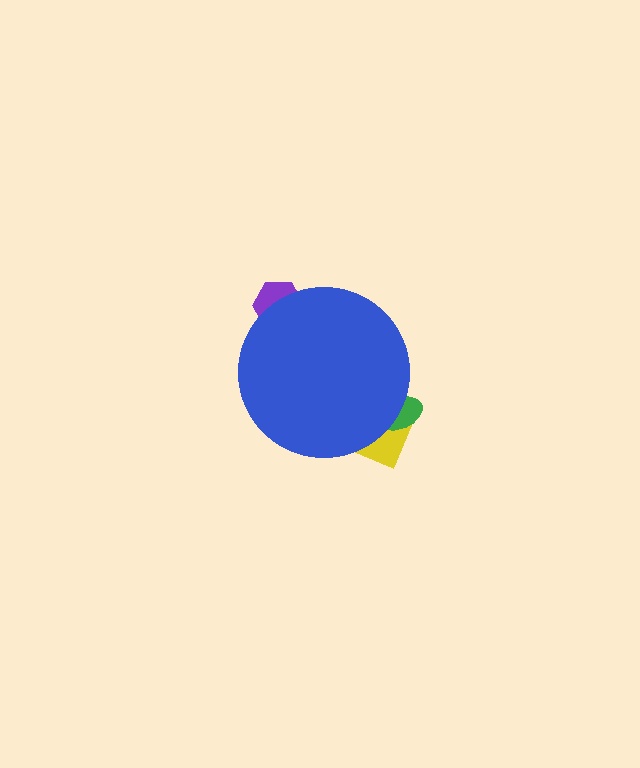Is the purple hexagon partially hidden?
Yes, the purple hexagon is partially hidden behind the blue circle.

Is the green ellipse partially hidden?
Yes, the green ellipse is partially hidden behind the blue circle.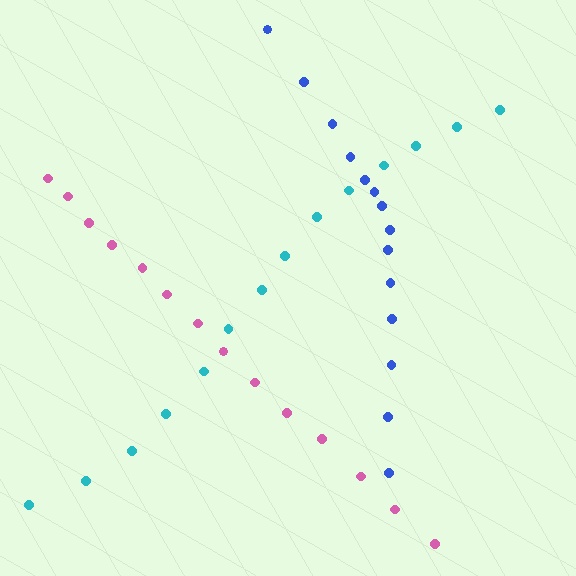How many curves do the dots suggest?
There are 3 distinct paths.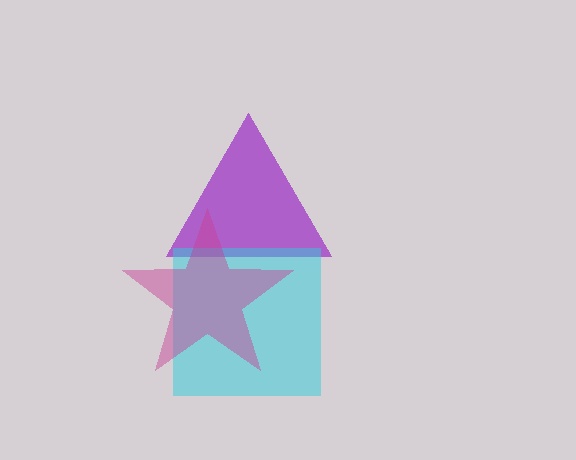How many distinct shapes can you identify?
There are 3 distinct shapes: a purple triangle, a cyan square, a magenta star.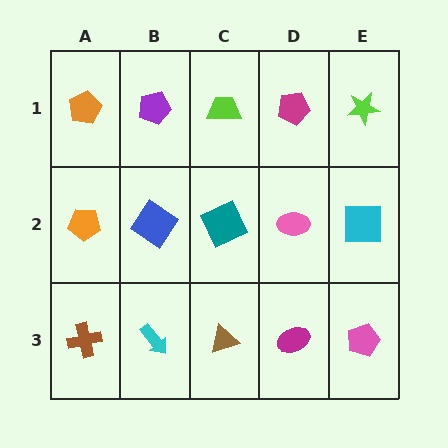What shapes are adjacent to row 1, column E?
A cyan square (row 2, column E), a magenta pentagon (row 1, column D).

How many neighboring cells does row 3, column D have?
3.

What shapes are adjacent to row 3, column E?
A cyan square (row 2, column E), a magenta ellipse (row 3, column D).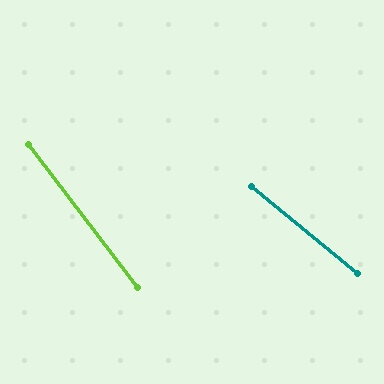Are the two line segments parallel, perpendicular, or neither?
Neither parallel nor perpendicular — they differ by about 13°.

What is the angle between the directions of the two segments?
Approximately 13 degrees.